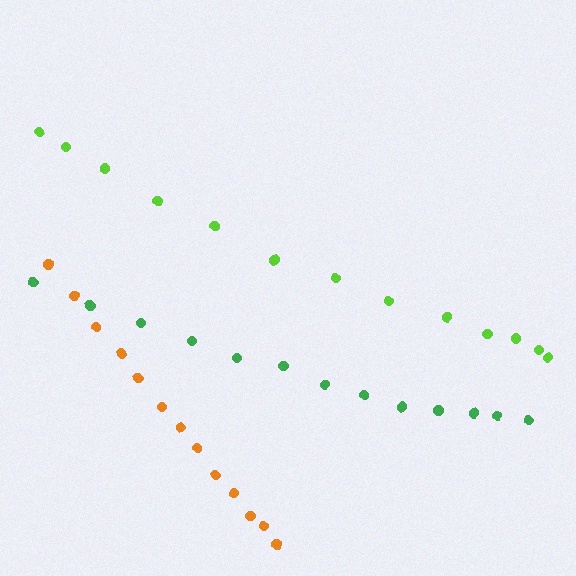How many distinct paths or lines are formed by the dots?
There are 3 distinct paths.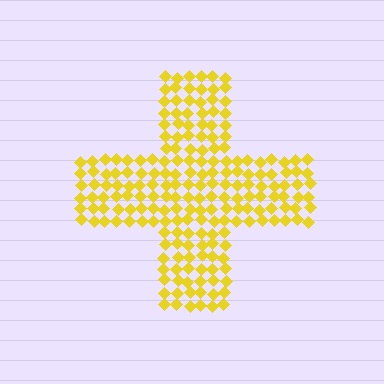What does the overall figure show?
The overall figure shows a cross.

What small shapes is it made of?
It is made of small diamonds.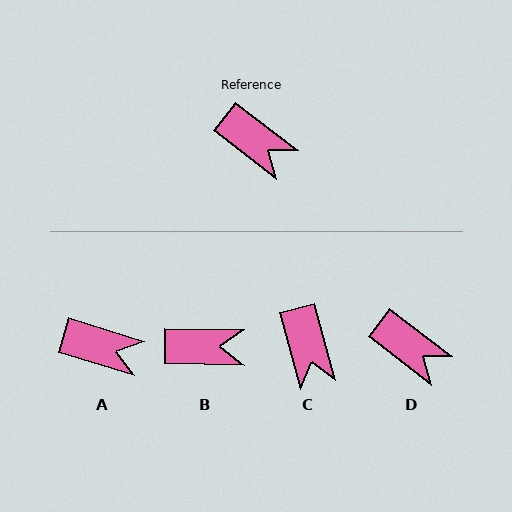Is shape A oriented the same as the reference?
No, it is off by about 20 degrees.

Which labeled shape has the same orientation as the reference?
D.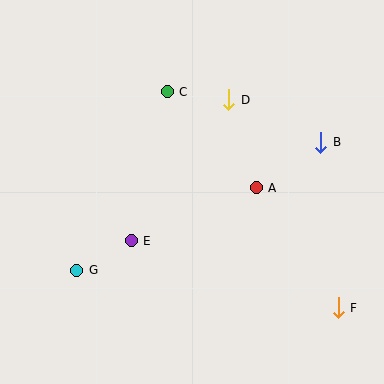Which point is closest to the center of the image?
Point A at (256, 188) is closest to the center.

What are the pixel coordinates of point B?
Point B is at (321, 142).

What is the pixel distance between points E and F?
The distance between E and F is 217 pixels.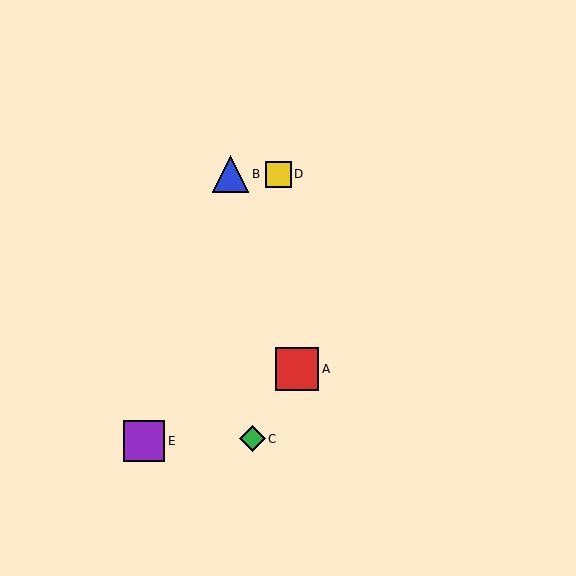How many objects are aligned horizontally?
2 objects (B, D) are aligned horizontally.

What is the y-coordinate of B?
Object B is at y≈174.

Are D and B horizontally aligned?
Yes, both are at y≈174.